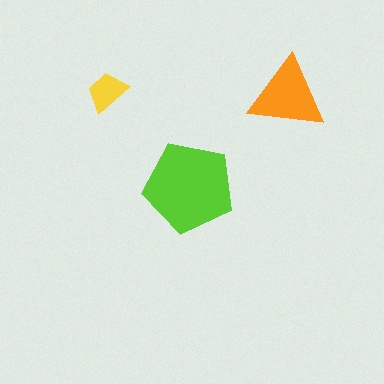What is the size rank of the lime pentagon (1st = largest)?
1st.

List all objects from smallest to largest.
The yellow trapezoid, the orange triangle, the lime pentagon.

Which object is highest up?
The yellow trapezoid is topmost.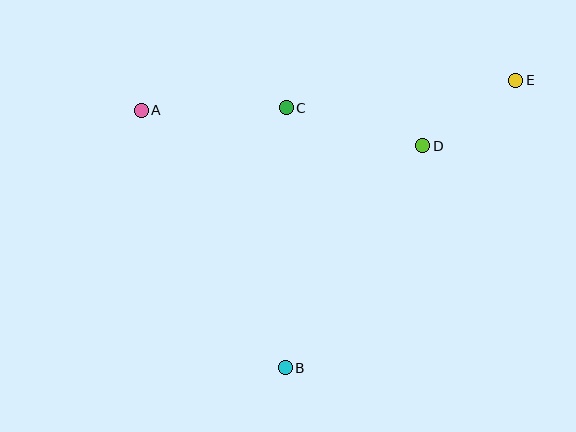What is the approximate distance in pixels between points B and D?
The distance between B and D is approximately 261 pixels.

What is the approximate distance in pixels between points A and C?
The distance between A and C is approximately 145 pixels.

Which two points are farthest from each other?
Points A and E are farthest from each other.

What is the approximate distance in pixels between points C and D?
The distance between C and D is approximately 142 pixels.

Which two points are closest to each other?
Points D and E are closest to each other.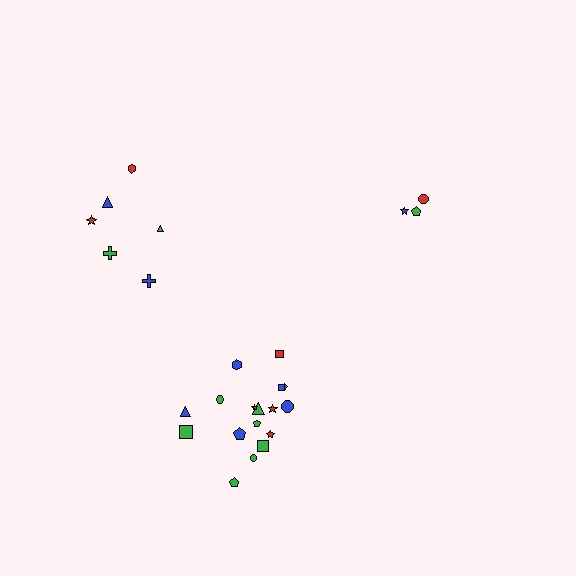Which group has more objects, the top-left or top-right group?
The top-left group.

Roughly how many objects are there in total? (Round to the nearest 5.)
Roughly 25 objects in total.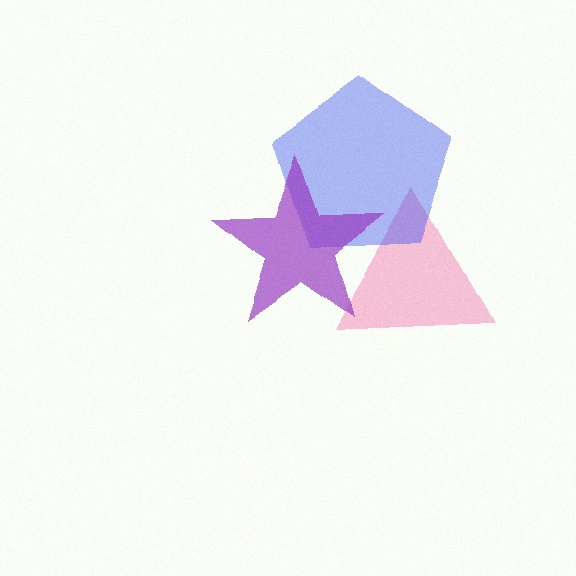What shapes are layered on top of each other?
The layered shapes are: a pink triangle, a blue pentagon, a purple star.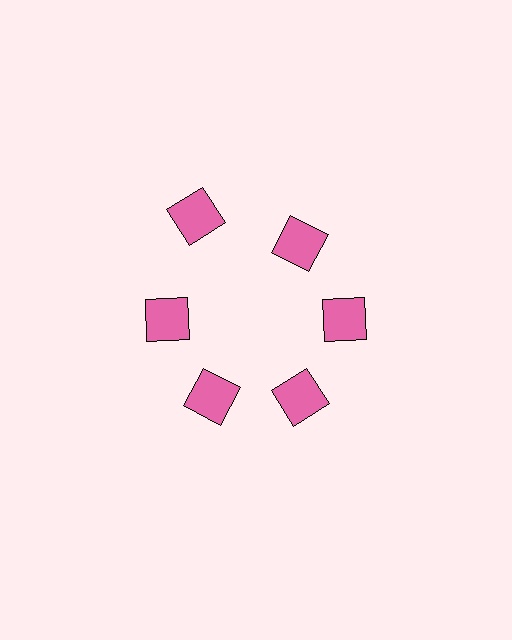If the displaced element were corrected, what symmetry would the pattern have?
It would have 6-fold rotational symmetry — the pattern would map onto itself every 60 degrees.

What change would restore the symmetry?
The symmetry would be restored by moving it inward, back onto the ring so that all 6 squares sit at equal angles and equal distance from the center.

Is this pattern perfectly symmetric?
No. The 6 pink squares are arranged in a ring, but one element near the 11 o'clock position is pushed outward from the center, breaking the 6-fold rotational symmetry.